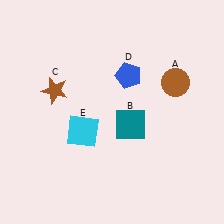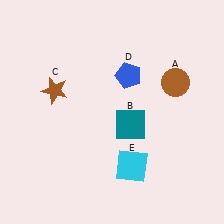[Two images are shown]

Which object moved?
The cyan square (E) moved right.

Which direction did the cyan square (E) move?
The cyan square (E) moved right.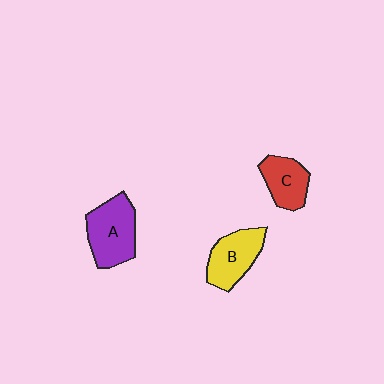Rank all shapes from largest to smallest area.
From largest to smallest: A (purple), B (yellow), C (red).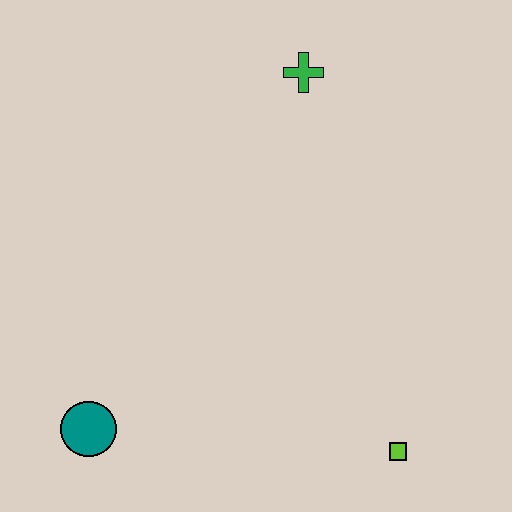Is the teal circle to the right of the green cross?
No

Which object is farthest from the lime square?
The green cross is farthest from the lime square.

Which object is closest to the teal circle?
The lime square is closest to the teal circle.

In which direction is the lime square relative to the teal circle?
The lime square is to the right of the teal circle.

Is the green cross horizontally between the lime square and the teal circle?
Yes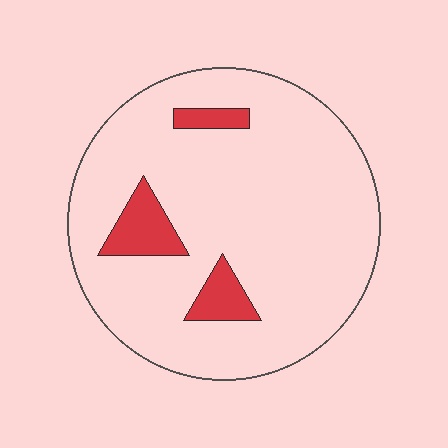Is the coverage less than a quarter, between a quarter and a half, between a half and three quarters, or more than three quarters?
Less than a quarter.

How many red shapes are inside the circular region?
3.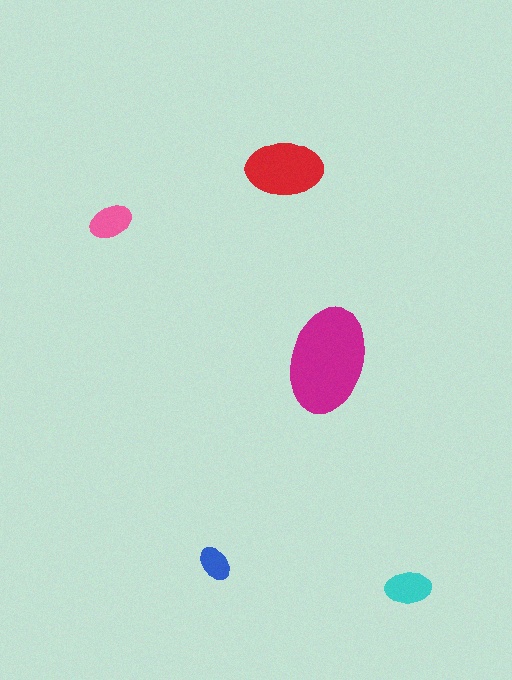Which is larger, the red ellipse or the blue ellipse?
The red one.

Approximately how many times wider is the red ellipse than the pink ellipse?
About 2 times wider.